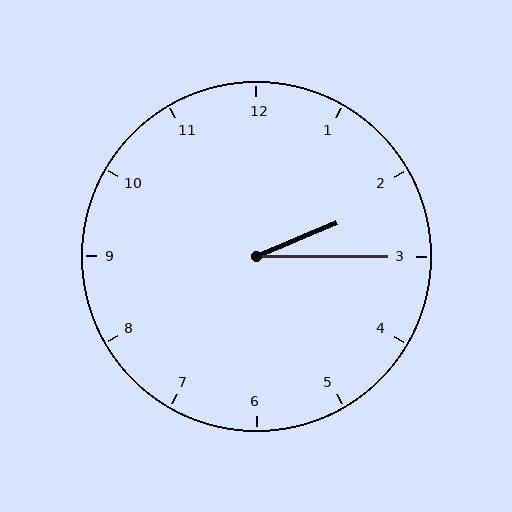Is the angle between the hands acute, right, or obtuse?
It is acute.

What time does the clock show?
2:15.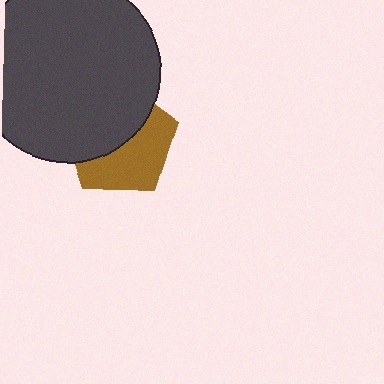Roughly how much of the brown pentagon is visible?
About half of it is visible (roughly 49%).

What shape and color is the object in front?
The object in front is a dark gray circle.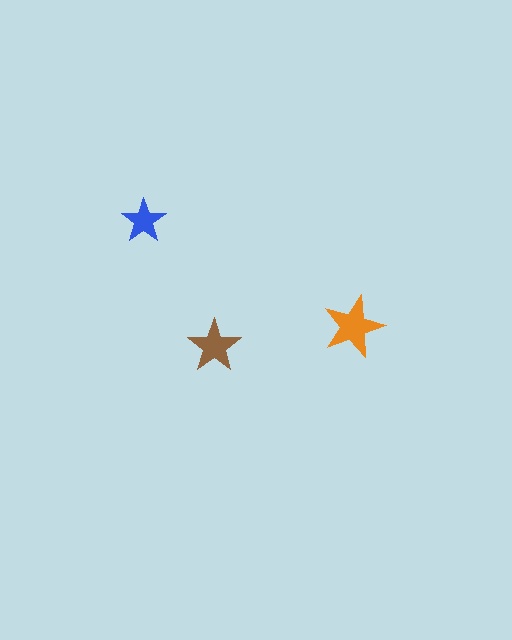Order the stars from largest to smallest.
the orange one, the brown one, the blue one.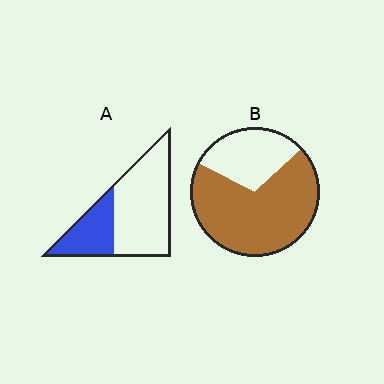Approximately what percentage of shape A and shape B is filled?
A is approximately 30% and B is approximately 70%.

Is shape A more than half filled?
No.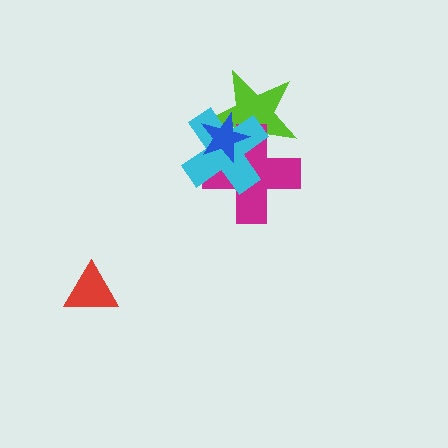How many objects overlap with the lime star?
3 objects overlap with the lime star.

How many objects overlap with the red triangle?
0 objects overlap with the red triangle.